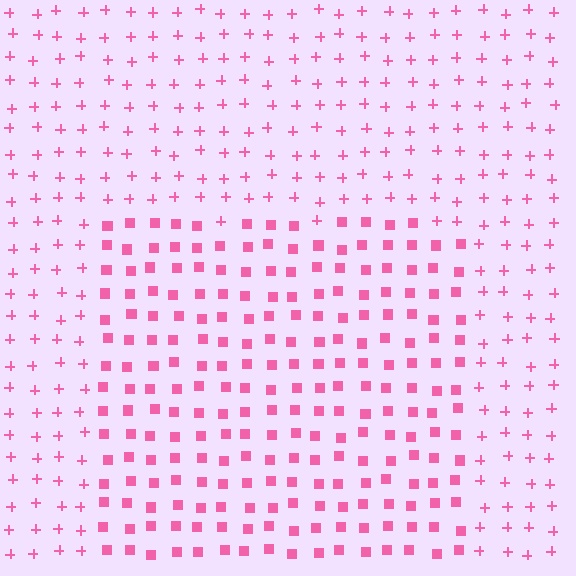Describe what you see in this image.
The image is filled with small pink elements arranged in a uniform grid. A rectangle-shaped region contains squares, while the surrounding area contains plus signs. The boundary is defined purely by the change in element shape.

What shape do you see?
I see a rectangle.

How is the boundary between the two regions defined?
The boundary is defined by a change in element shape: squares inside vs. plus signs outside. All elements share the same color and spacing.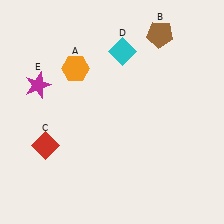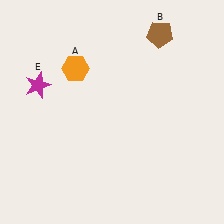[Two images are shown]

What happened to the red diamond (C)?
The red diamond (C) was removed in Image 2. It was in the bottom-left area of Image 1.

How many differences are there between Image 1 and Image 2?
There are 2 differences between the two images.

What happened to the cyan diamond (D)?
The cyan diamond (D) was removed in Image 2. It was in the top-right area of Image 1.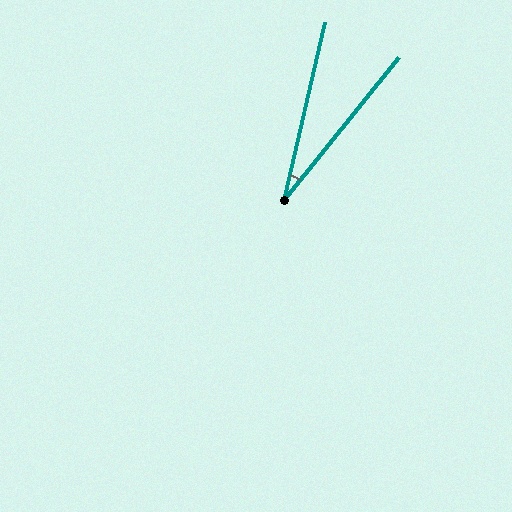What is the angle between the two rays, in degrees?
Approximately 26 degrees.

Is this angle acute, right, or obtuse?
It is acute.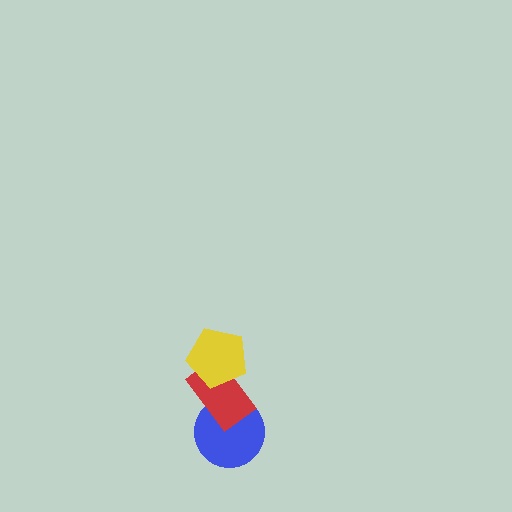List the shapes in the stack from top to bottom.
From top to bottom: the yellow pentagon, the red rectangle, the blue circle.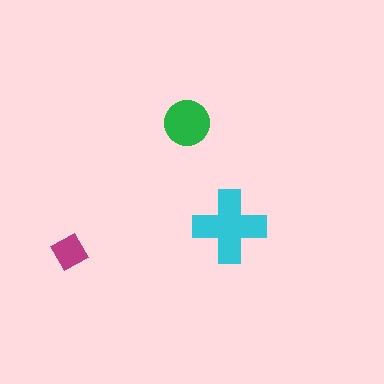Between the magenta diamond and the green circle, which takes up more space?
The green circle.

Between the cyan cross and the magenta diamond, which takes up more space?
The cyan cross.